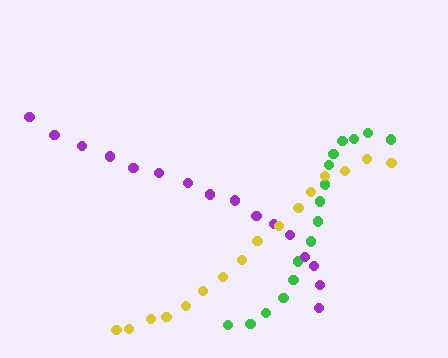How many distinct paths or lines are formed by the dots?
There are 3 distinct paths.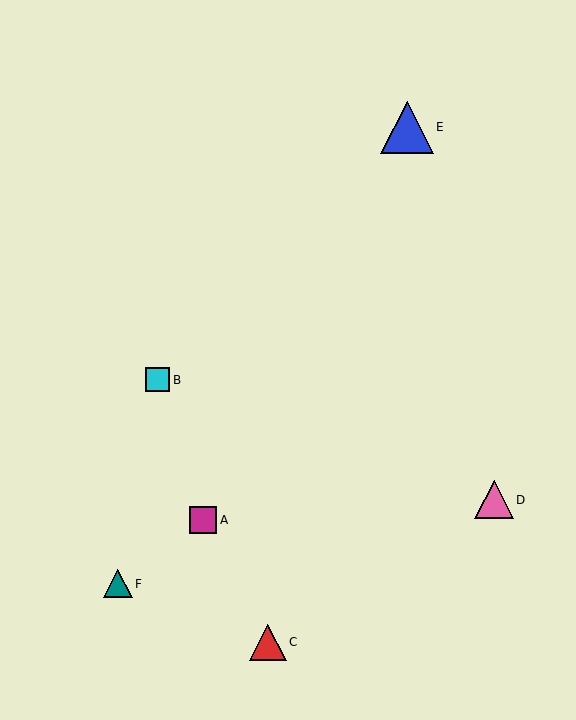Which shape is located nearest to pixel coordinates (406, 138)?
The blue triangle (labeled E) at (407, 127) is nearest to that location.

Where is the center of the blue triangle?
The center of the blue triangle is at (407, 127).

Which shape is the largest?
The blue triangle (labeled E) is the largest.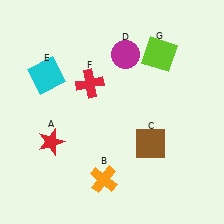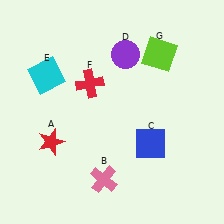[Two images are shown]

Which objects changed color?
B changed from orange to pink. C changed from brown to blue. D changed from magenta to purple.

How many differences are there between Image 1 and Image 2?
There are 3 differences between the two images.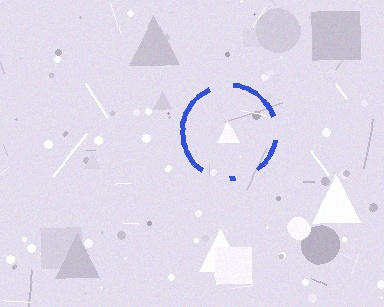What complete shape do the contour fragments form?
The contour fragments form a circle.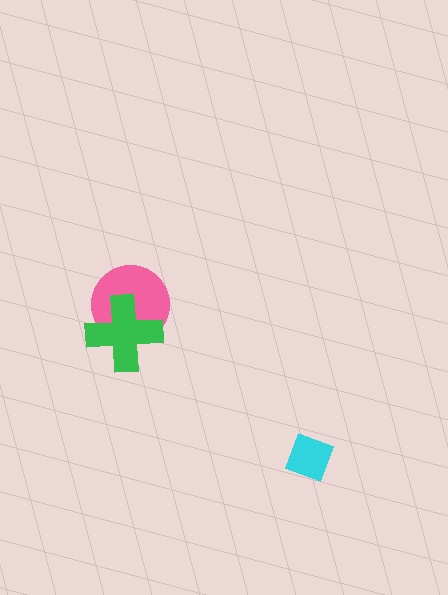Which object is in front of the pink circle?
The green cross is in front of the pink circle.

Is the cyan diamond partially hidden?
No, no other shape covers it.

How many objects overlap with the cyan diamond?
0 objects overlap with the cyan diamond.